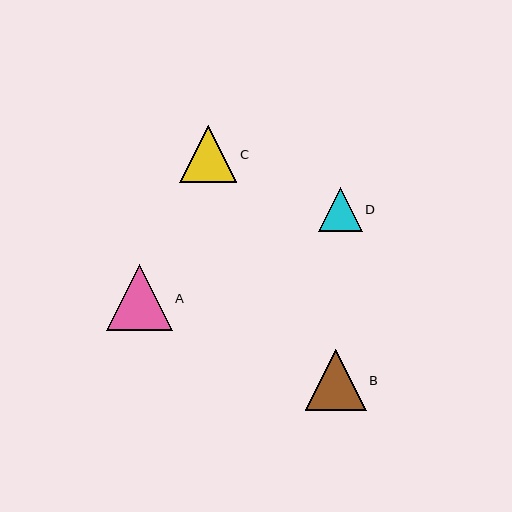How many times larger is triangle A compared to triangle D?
Triangle A is approximately 1.5 times the size of triangle D.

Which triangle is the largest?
Triangle A is the largest with a size of approximately 65 pixels.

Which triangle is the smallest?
Triangle D is the smallest with a size of approximately 44 pixels.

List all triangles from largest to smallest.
From largest to smallest: A, B, C, D.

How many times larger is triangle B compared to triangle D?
Triangle B is approximately 1.4 times the size of triangle D.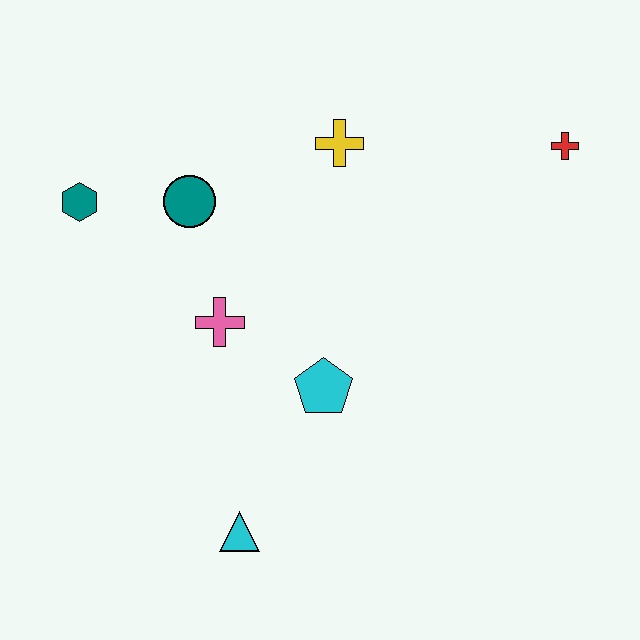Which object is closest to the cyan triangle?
The cyan pentagon is closest to the cyan triangle.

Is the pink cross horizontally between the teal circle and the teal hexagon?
No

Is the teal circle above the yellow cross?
No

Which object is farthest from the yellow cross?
The cyan triangle is farthest from the yellow cross.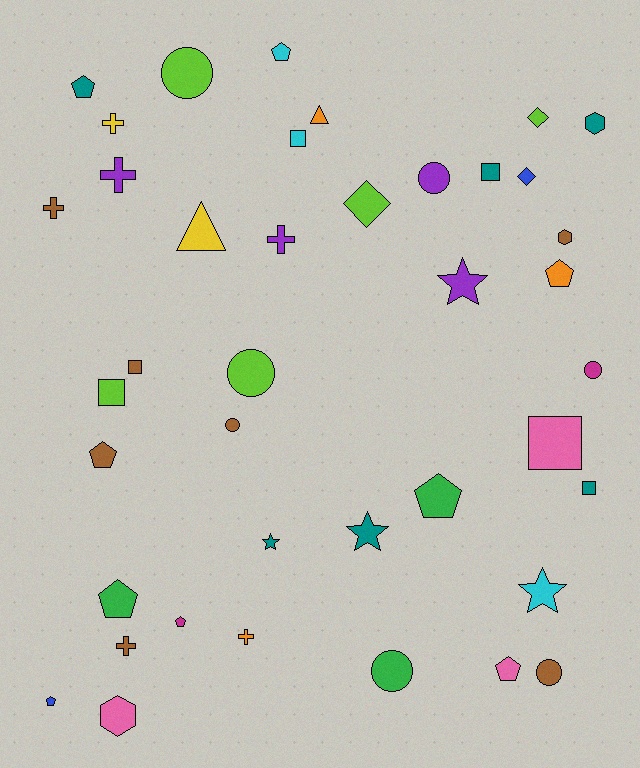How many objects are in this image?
There are 40 objects.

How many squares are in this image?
There are 6 squares.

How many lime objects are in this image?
There are 5 lime objects.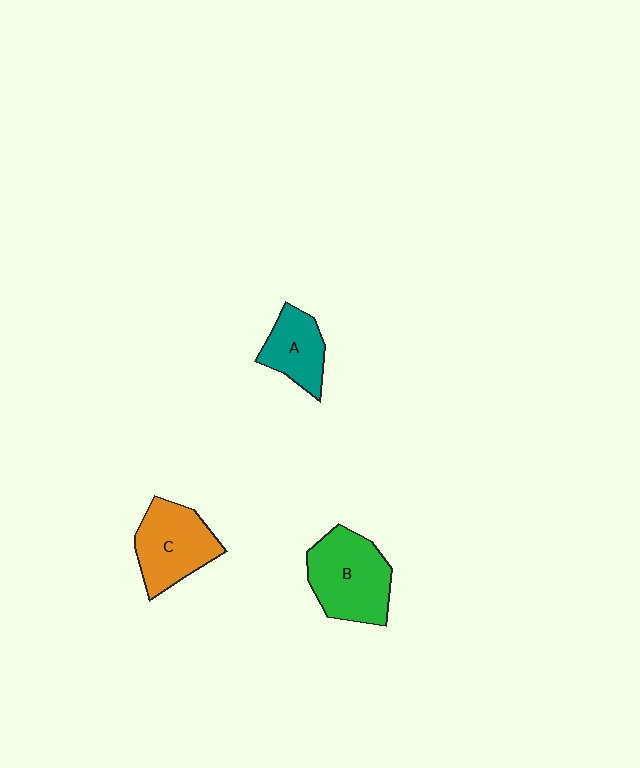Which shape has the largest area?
Shape B (green).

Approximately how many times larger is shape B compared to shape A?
Approximately 1.6 times.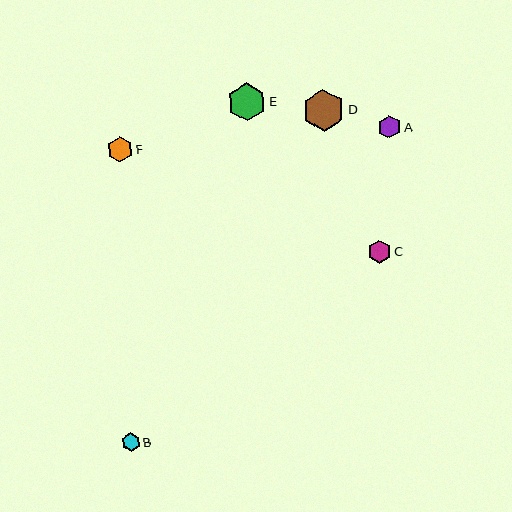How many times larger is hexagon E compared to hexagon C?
Hexagon E is approximately 1.6 times the size of hexagon C.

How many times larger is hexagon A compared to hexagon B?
Hexagon A is approximately 1.3 times the size of hexagon B.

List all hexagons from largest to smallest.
From largest to smallest: D, E, F, C, A, B.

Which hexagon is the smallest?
Hexagon B is the smallest with a size of approximately 18 pixels.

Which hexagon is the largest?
Hexagon D is the largest with a size of approximately 42 pixels.